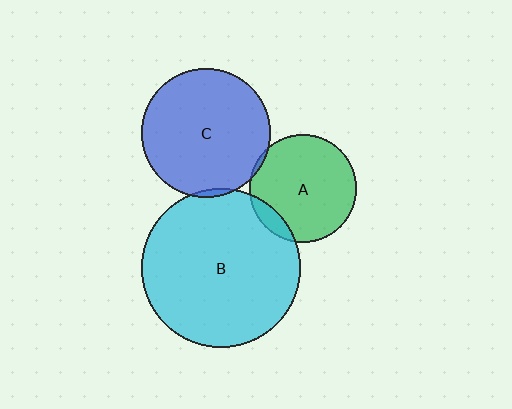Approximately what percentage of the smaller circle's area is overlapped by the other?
Approximately 10%.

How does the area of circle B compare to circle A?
Approximately 2.2 times.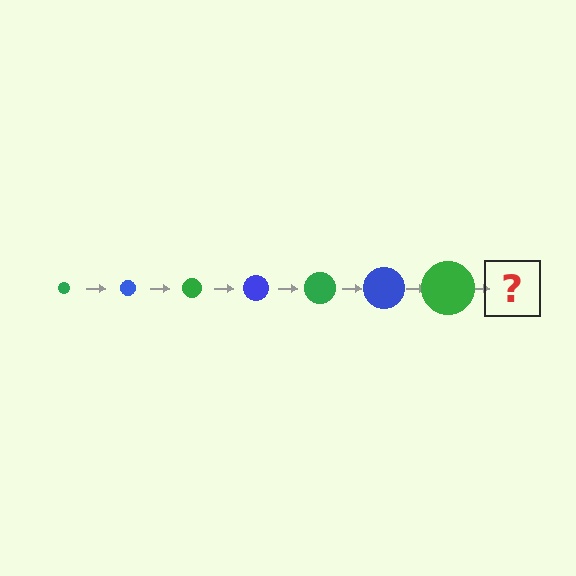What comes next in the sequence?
The next element should be a blue circle, larger than the previous one.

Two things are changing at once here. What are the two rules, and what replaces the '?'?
The two rules are that the circle grows larger each step and the color cycles through green and blue. The '?' should be a blue circle, larger than the previous one.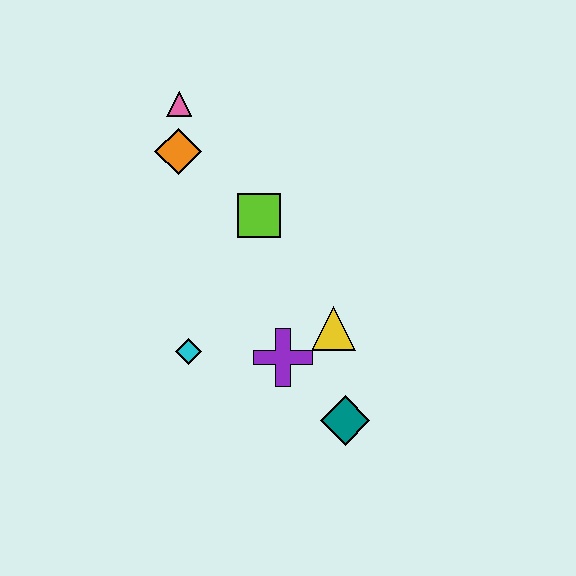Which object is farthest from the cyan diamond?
The pink triangle is farthest from the cyan diamond.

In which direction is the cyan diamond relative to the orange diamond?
The cyan diamond is below the orange diamond.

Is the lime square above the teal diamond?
Yes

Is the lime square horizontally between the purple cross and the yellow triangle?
No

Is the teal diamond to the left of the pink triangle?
No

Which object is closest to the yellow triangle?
The purple cross is closest to the yellow triangle.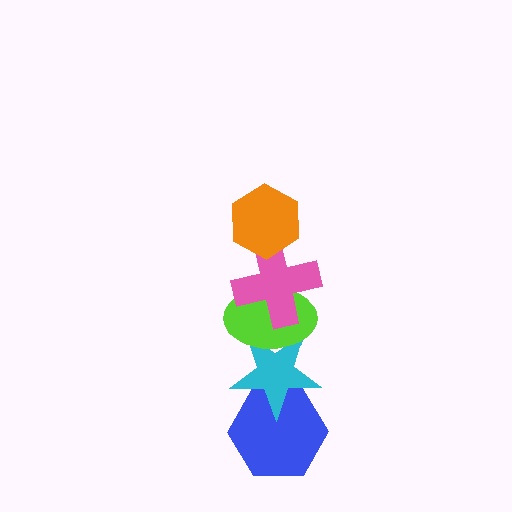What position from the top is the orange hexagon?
The orange hexagon is 1st from the top.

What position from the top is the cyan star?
The cyan star is 4th from the top.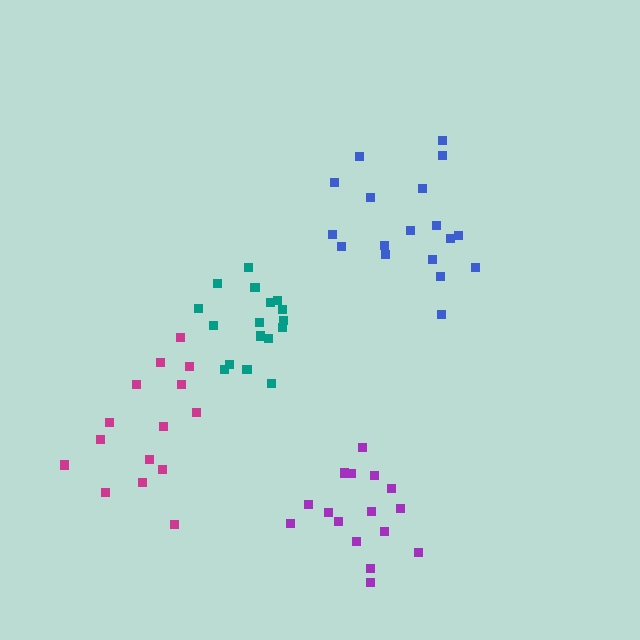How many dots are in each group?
Group 1: 18 dots, Group 2: 17 dots, Group 3: 16 dots, Group 4: 15 dots (66 total).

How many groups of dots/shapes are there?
There are 4 groups.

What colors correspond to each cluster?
The clusters are colored: blue, teal, purple, magenta.